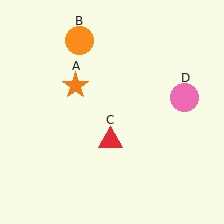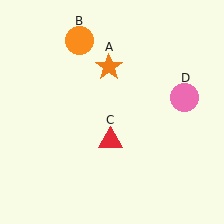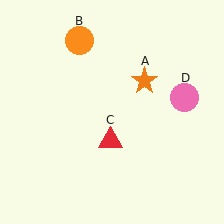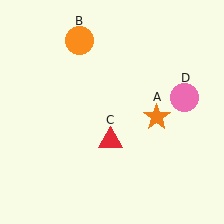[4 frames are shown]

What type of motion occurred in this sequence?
The orange star (object A) rotated clockwise around the center of the scene.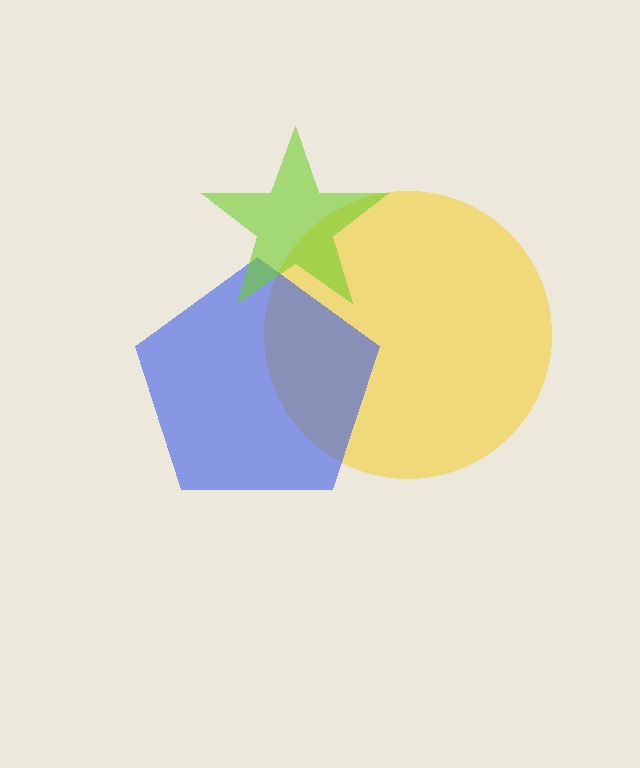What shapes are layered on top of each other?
The layered shapes are: a yellow circle, a blue pentagon, a lime star.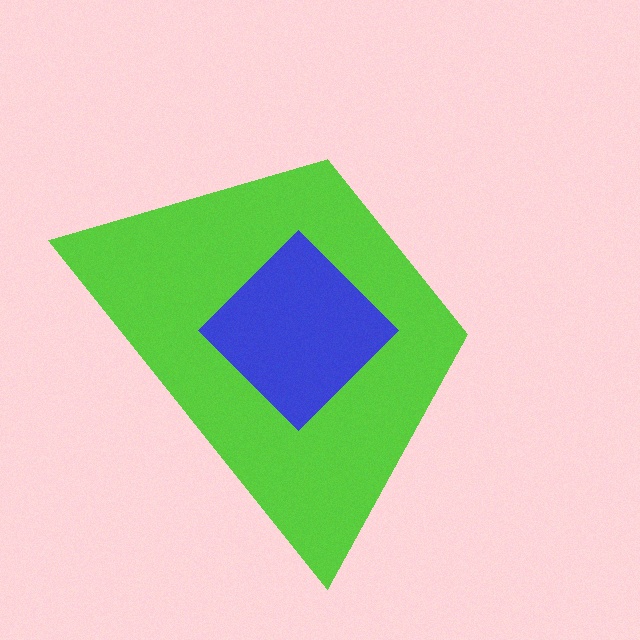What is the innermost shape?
The blue diamond.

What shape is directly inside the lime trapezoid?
The blue diamond.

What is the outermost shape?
The lime trapezoid.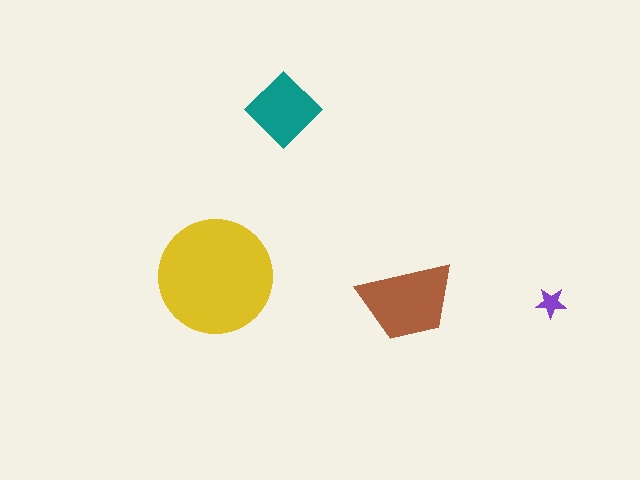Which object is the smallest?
The purple star.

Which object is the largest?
The yellow circle.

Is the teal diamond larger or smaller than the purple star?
Larger.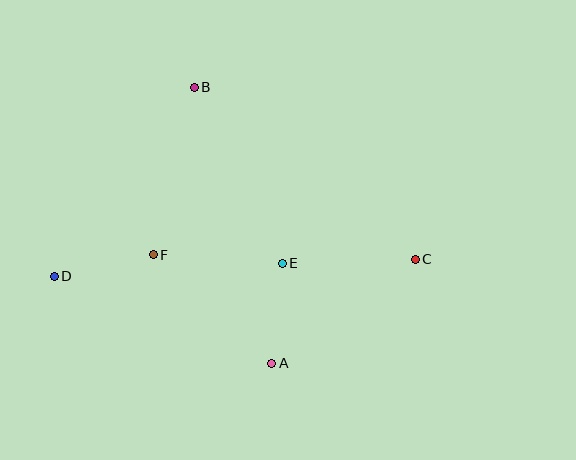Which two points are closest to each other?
Points A and E are closest to each other.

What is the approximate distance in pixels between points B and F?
The distance between B and F is approximately 173 pixels.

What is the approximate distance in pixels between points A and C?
The distance between A and C is approximately 177 pixels.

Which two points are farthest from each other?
Points C and D are farthest from each other.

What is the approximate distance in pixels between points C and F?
The distance between C and F is approximately 262 pixels.